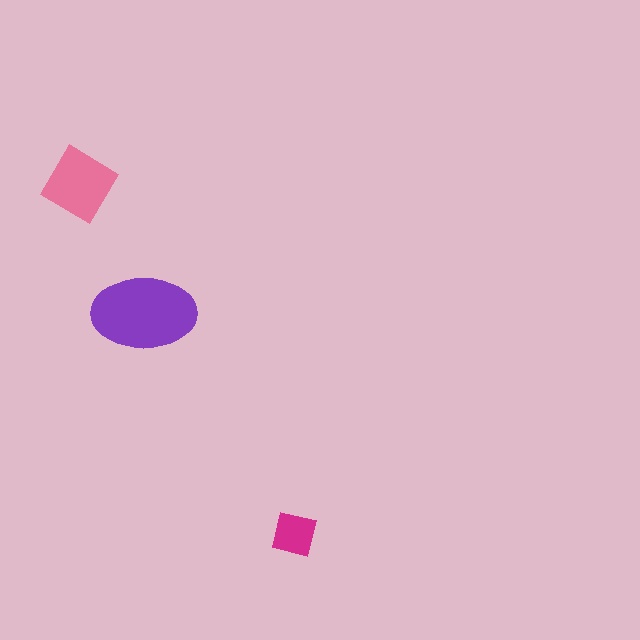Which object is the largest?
The purple ellipse.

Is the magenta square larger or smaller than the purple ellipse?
Smaller.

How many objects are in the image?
There are 3 objects in the image.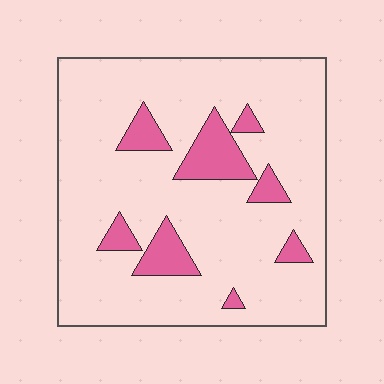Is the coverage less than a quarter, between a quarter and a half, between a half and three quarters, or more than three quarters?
Less than a quarter.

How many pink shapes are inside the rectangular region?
8.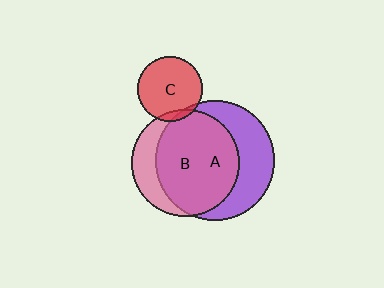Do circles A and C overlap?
Yes.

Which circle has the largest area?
Circle A (purple).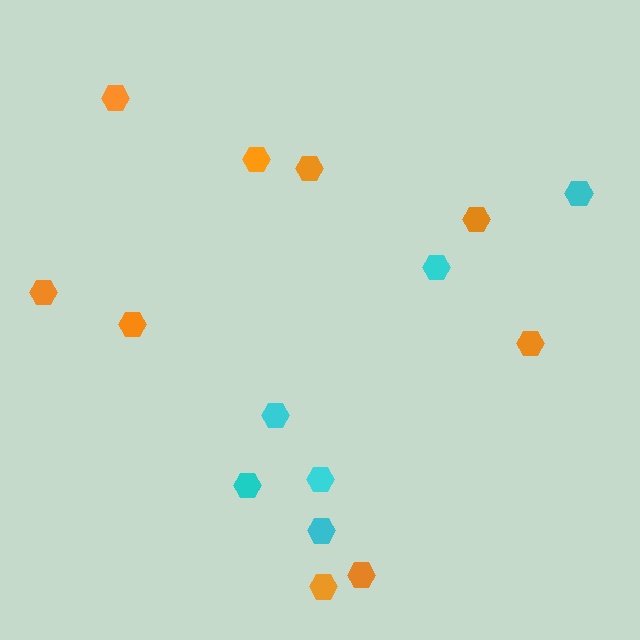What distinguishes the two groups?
There are 2 groups: one group of cyan hexagons (6) and one group of orange hexagons (9).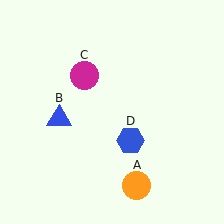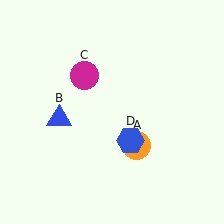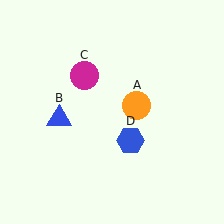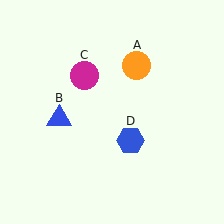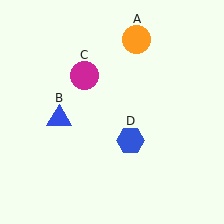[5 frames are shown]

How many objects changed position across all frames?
1 object changed position: orange circle (object A).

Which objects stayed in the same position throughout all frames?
Blue triangle (object B) and magenta circle (object C) and blue hexagon (object D) remained stationary.